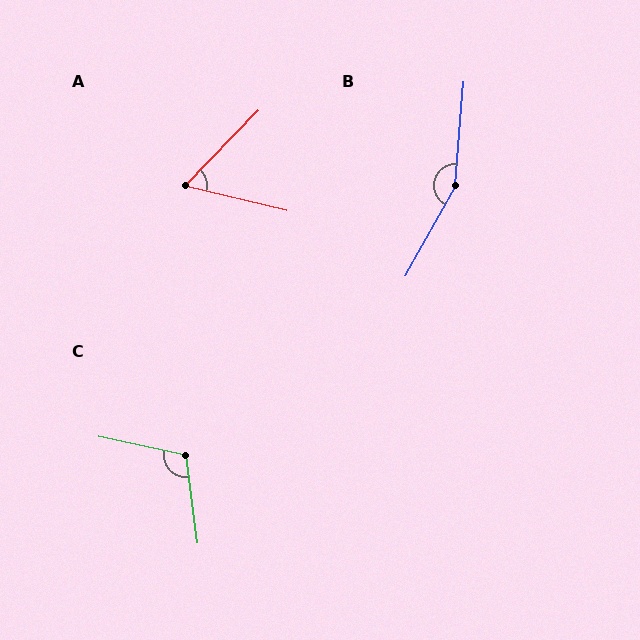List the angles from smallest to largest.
A (59°), C (110°), B (156°).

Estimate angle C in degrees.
Approximately 110 degrees.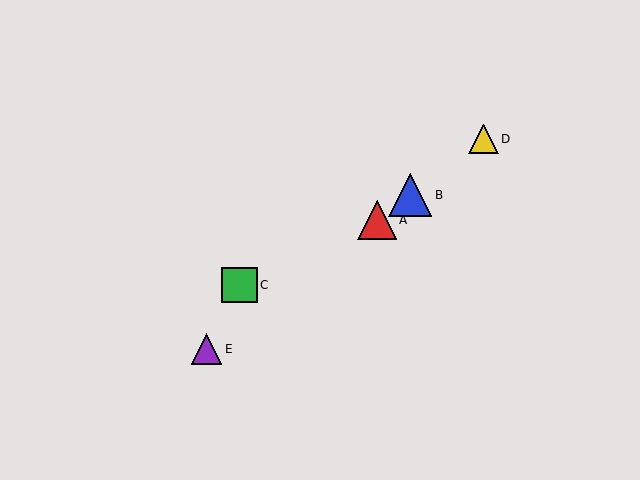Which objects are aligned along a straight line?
Objects A, B, D, E are aligned along a straight line.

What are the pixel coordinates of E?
Object E is at (207, 349).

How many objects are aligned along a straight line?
4 objects (A, B, D, E) are aligned along a straight line.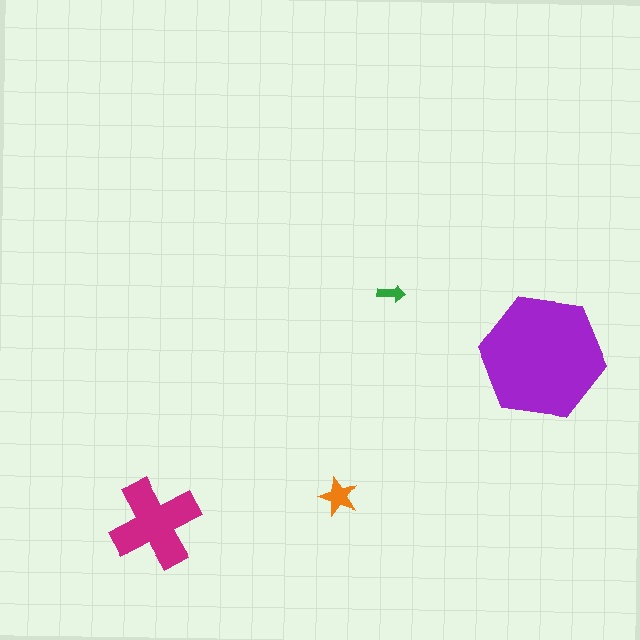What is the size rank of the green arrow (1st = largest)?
4th.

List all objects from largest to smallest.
The purple hexagon, the magenta cross, the orange star, the green arrow.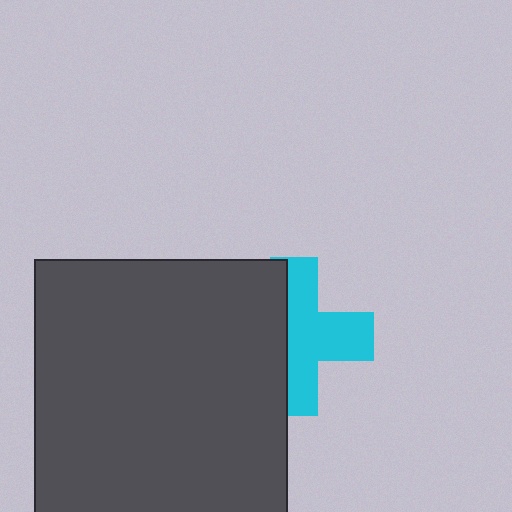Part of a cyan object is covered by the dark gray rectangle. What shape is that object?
It is a cross.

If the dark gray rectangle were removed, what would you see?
You would see the complete cyan cross.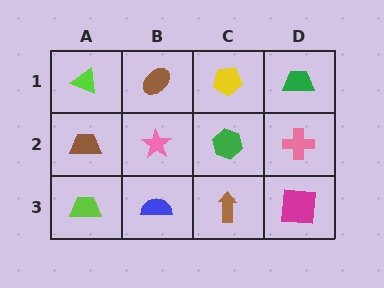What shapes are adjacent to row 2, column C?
A yellow pentagon (row 1, column C), a brown arrow (row 3, column C), a pink star (row 2, column B), a pink cross (row 2, column D).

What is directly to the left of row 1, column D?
A yellow pentagon.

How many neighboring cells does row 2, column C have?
4.